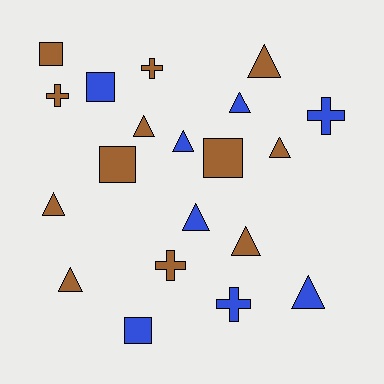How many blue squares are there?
There are 2 blue squares.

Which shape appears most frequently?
Triangle, with 10 objects.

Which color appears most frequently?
Brown, with 12 objects.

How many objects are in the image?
There are 20 objects.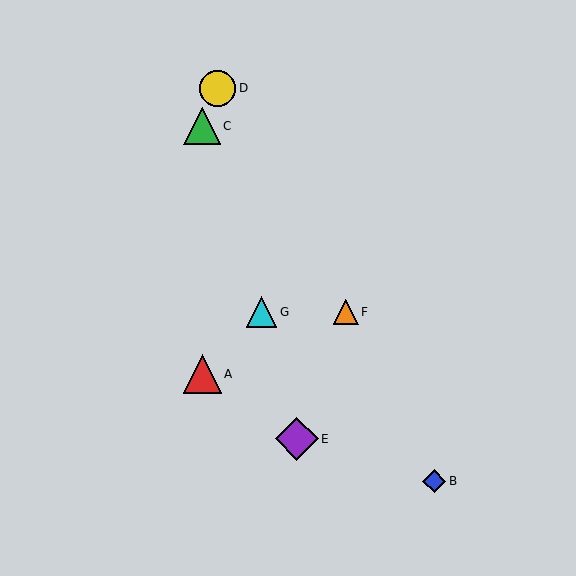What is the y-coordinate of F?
Object F is at y≈312.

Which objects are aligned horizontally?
Objects F, G are aligned horizontally.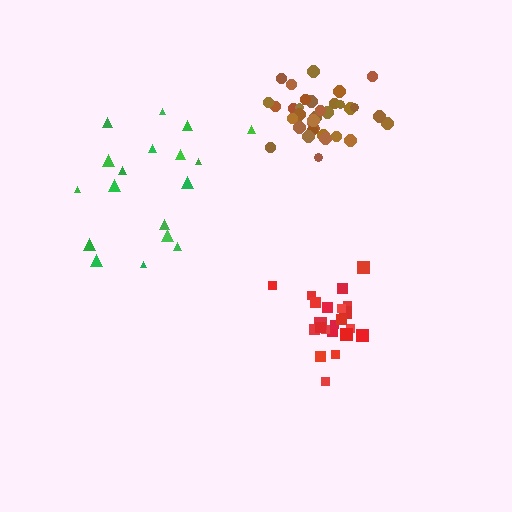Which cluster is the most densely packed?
Brown.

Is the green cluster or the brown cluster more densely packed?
Brown.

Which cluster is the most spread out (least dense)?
Green.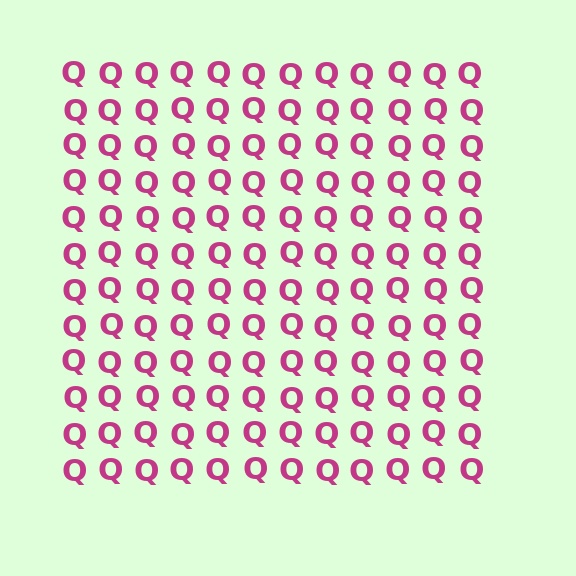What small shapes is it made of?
It is made of small letter Q's.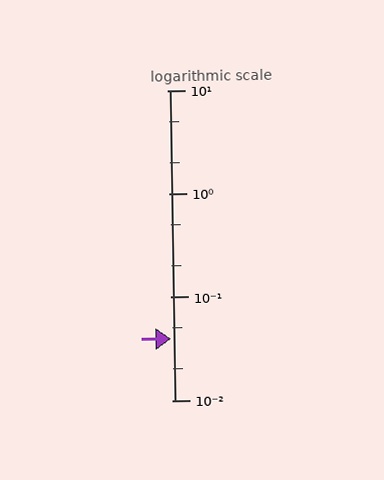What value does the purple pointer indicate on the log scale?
The pointer indicates approximately 0.039.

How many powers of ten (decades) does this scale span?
The scale spans 3 decades, from 0.01 to 10.